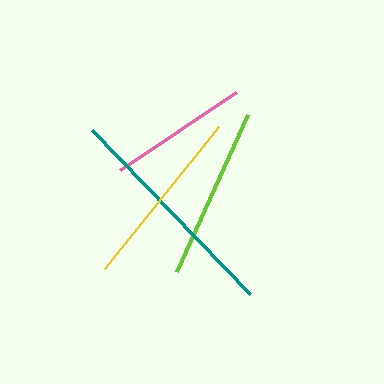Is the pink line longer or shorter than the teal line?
The teal line is longer than the pink line.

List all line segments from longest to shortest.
From longest to shortest: teal, yellow, lime, pink.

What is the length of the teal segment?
The teal segment is approximately 228 pixels long.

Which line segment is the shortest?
The pink line is the shortest at approximately 139 pixels.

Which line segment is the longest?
The teal line is the longest at approximately 228 pixels.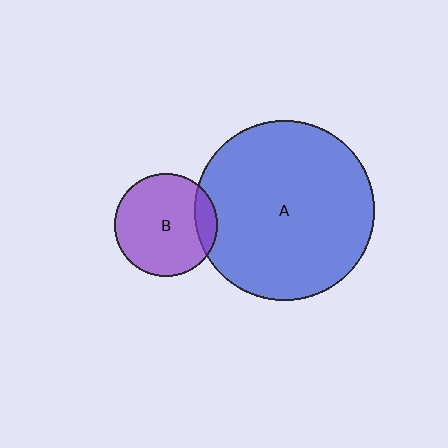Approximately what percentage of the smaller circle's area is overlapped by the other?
Approximately 15%.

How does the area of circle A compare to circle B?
Approximately 3.0 times.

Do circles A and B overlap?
Yes.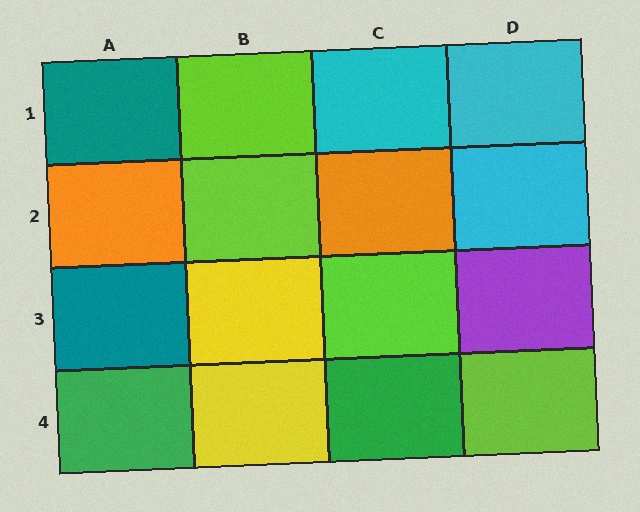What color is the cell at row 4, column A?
Green.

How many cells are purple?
1 cell is purple.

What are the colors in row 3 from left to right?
Teal, yellow, lime, purple.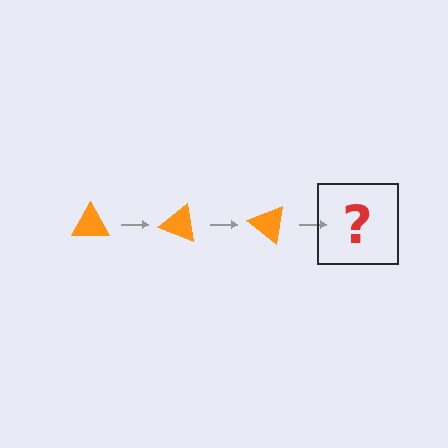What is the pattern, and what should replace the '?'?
The pattern is that the triangle rotates 20 degrees each step. The '?' should be an orange triangle rotated 60 degrees.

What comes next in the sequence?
The next element should be an orange triangle rotated 60 degrees.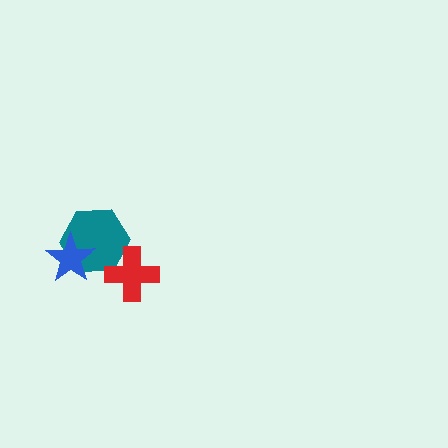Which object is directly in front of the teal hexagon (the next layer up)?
The blue star is directly in front of the teal hexagon.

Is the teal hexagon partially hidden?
Yes, it is partially covered by another shape.